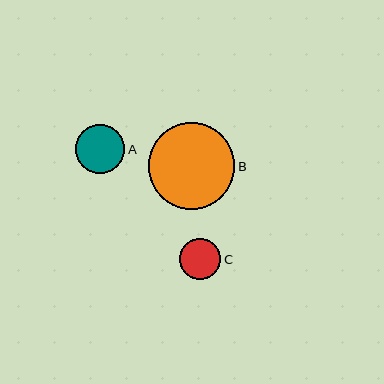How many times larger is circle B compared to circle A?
Circle B is approximately 1.8 times the size of circle A.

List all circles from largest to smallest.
From largest to smallest: B, A, C.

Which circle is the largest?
Circle B is the largest with a size of approximately 86 pixels.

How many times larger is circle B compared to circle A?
Circle B is approximately 1.8 times the size of circle A.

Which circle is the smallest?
Circle C is the smallest with a size of approximately 41 pixels.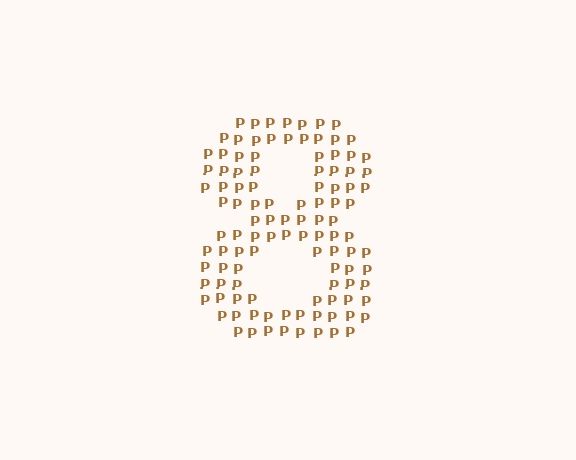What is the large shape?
The large shape is the digit 8.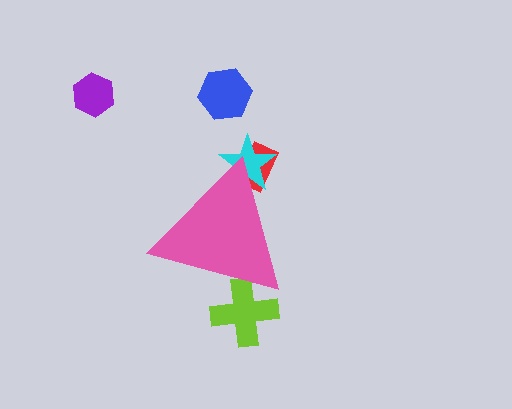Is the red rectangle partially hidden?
Yes, the red rectangle is partially hidden behind the pink triangle.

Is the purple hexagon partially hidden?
No, the purple hexagon is fully visible.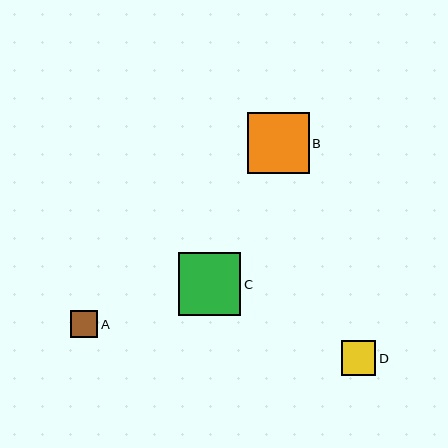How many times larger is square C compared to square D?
Square C is approximately 1.8 times the size of square D.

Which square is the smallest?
Square A is the smallest with a size of approximately 27 pixels.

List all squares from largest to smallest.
From largest to smallest: C, B, D, A.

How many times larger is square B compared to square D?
Square B is approximately 1.8 times the size of square D.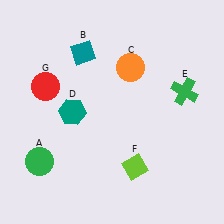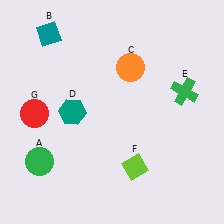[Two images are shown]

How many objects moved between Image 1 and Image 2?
2 objects moved between the two images.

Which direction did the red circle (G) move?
The red circle (G) moved down.